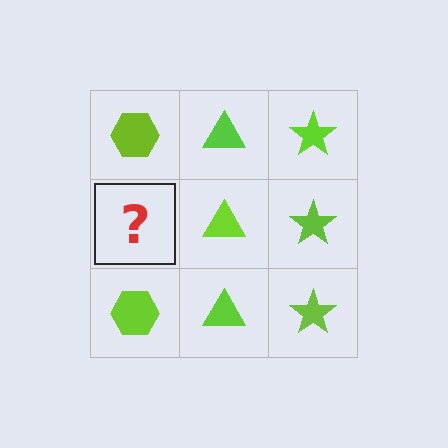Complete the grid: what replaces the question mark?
The question mark should be replaced with a lime hexagon.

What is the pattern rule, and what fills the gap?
The rule is that each column has a consistent shape. The gap should be filled with a lime hexagon.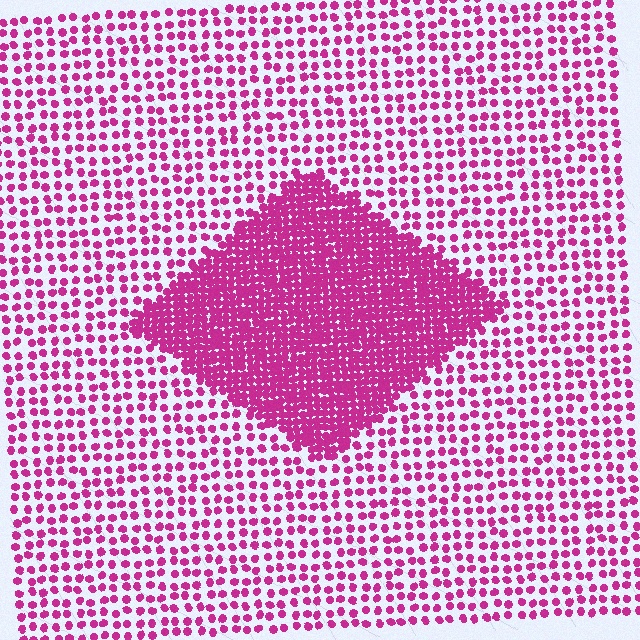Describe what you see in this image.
The image contains small magenta elements arranged at two different densities. A diamond-shaped region is visible where the elements are more densely packed than the surrounding area.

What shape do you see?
I see a diamond.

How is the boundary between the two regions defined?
The boundary is defined by a change in element density (approximately 2.7x ratio). All elements are the same color, size, and shape.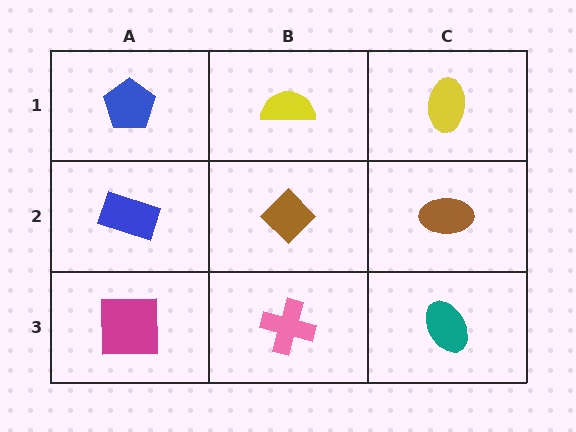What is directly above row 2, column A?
A blue pentagon.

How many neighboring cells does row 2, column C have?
3.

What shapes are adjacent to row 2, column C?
A yellow ellipse (row 1, column C), a teal ellipse (row 3, column C), a brown diamond (row 2, column B).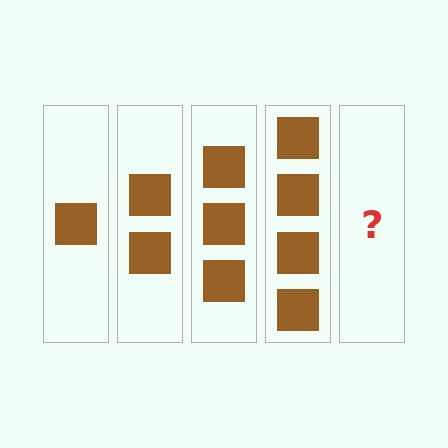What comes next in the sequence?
The next element should be 5 squares.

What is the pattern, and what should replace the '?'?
The pattern is that each step adds one more square. The '?' should be 5 squares.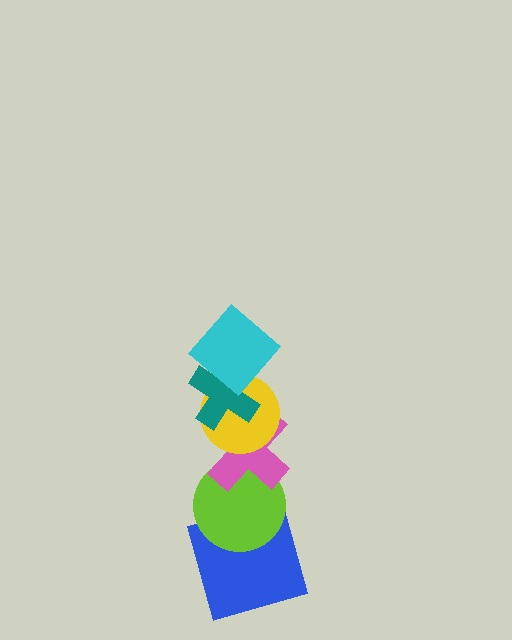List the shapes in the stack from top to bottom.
From top to bottom: the cyan diamond, the teal cross, the yellow circle, the pink cross, the lime circle, the blue square.